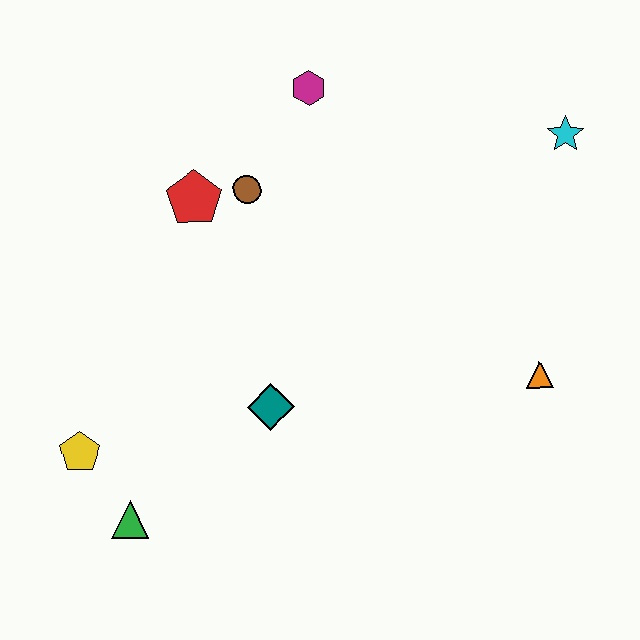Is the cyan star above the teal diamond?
Yes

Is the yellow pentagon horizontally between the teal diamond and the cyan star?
No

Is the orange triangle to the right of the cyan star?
No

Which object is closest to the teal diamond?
The green triangle is closest to the teal diamond.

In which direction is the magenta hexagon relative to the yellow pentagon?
The magenta hexagon is above the yellow pentagon.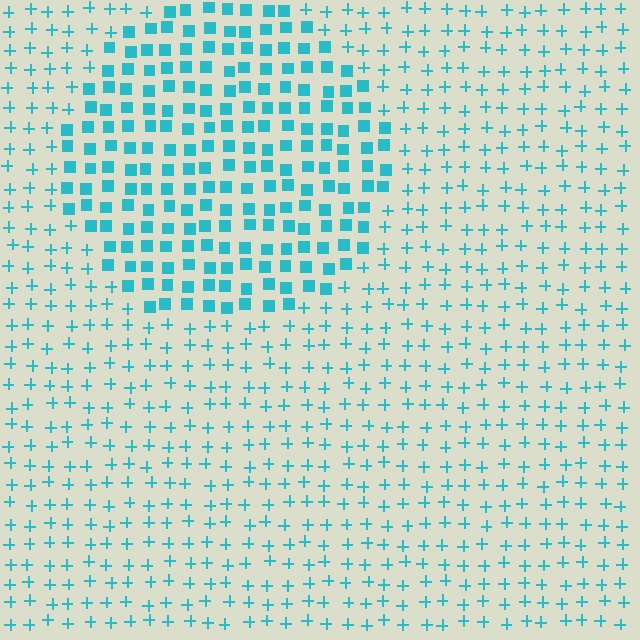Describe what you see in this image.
The image is filled with small cyan elements arranged in a uniform grid. A circle-shaped region contains squares, while the surrounding area contains plus signs. The boundary is defined purely by the change in element shape.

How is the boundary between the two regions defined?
The boundary is defined by a change in element shape: squares inside vs. plus signs outside. All elements share the same color and spacing.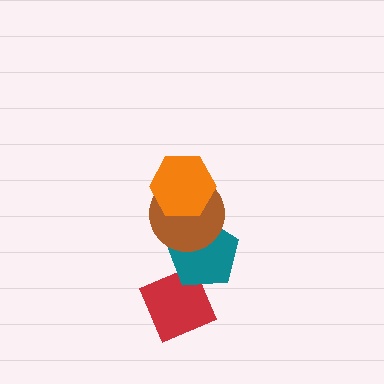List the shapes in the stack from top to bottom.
From top to bottom: the orange hexagon, the brown circle, the teal pentagon, the red diamond.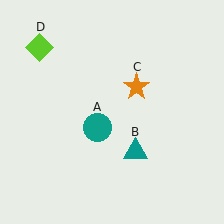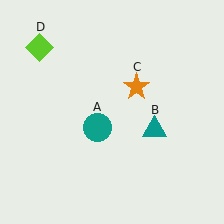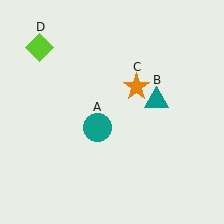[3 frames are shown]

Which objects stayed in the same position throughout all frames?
Teal circle (object A) and orange star (object C) and lime diamond (object D) remained stationary.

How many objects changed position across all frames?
1 object changed position: teal triangle (object B).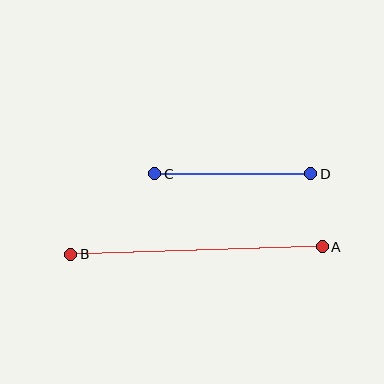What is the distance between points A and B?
The distance is approximately 252 pixels.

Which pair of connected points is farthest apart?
Points A and B are farthest apart.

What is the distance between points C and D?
The distance is approximately 156 pixels.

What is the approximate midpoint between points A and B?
The midpoint is at approximately (197, 251) pixels.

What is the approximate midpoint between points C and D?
The midpoint is at approximately (233, 174) pixels.